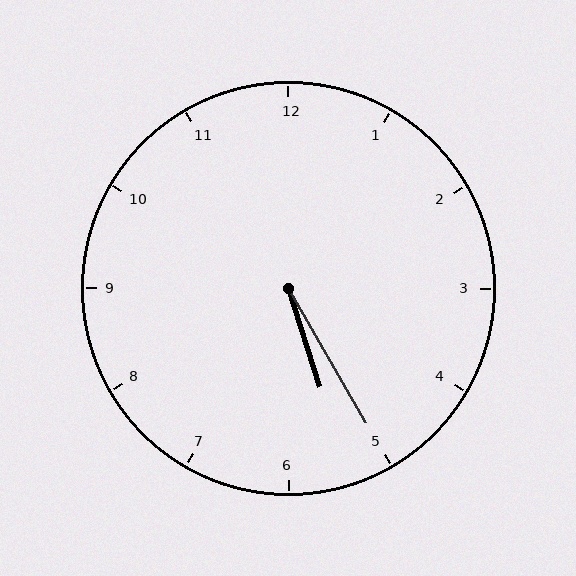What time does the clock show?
5:25.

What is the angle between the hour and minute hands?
Approximately 12 degrees.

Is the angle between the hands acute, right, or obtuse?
It is acute.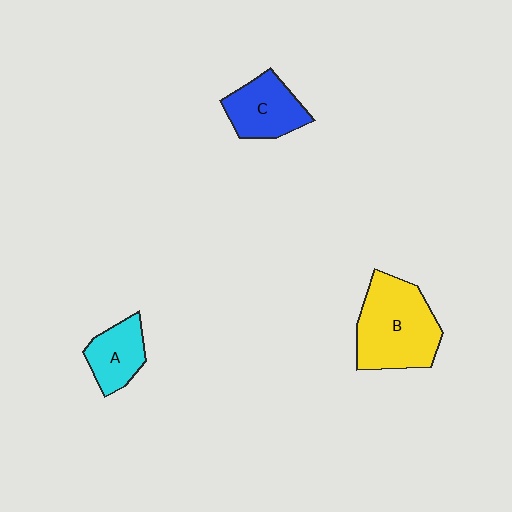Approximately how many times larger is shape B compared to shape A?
Approximately 2.0 times.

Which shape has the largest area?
Shape B (yellow).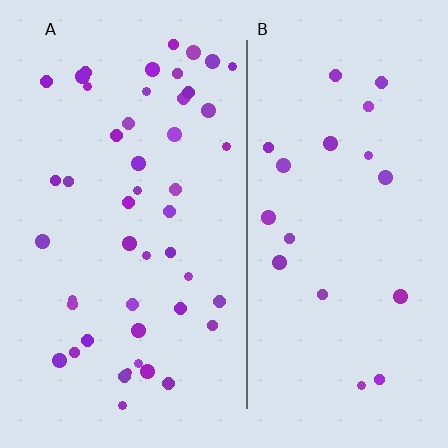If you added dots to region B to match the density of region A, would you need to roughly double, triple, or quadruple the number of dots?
Approximately double.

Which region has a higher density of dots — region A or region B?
A (the left).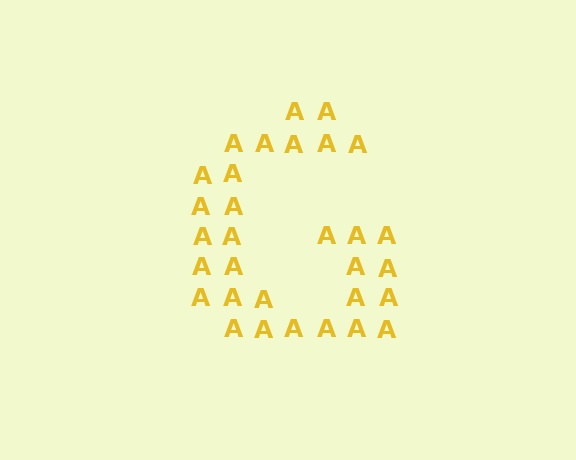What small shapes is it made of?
It is made of small letter A's.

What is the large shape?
The large shape is the letter G.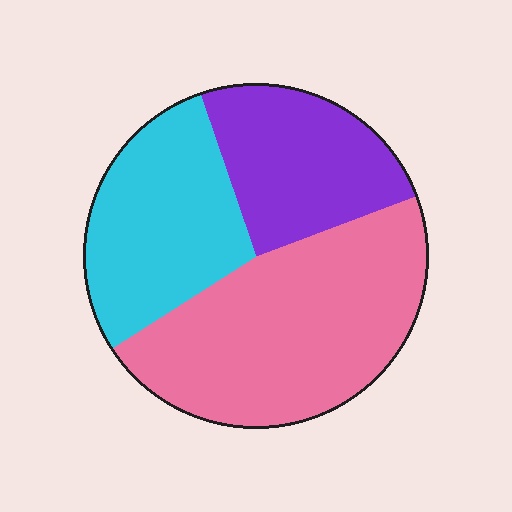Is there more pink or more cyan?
Pink.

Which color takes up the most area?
Pink, at roughly 45%.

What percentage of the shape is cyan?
Cyan takes up about one quarter (1/4) of the shape.